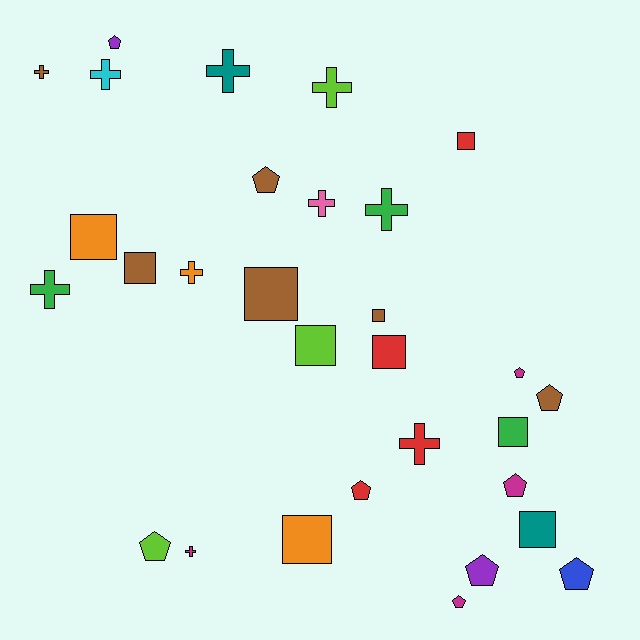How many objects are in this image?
There are 30 objects.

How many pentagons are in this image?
There are 10 pentagons.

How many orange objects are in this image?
There are 3 orange objects.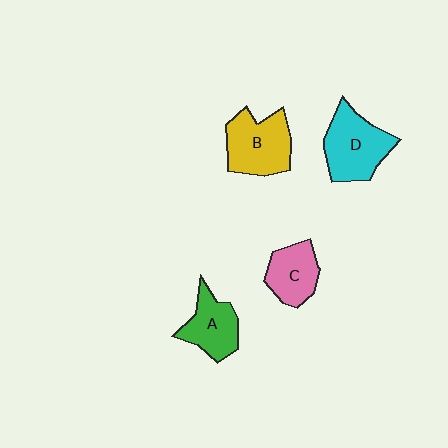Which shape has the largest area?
Shape D (cyan).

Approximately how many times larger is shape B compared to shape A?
Approximately 1.3 times.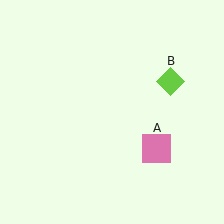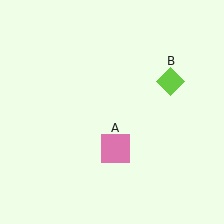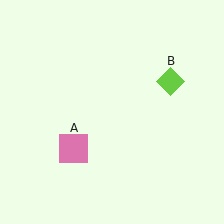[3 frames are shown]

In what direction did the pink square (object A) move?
The pink square (object A) moved left.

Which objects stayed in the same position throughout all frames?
Lime diamond (object B) remained stationary.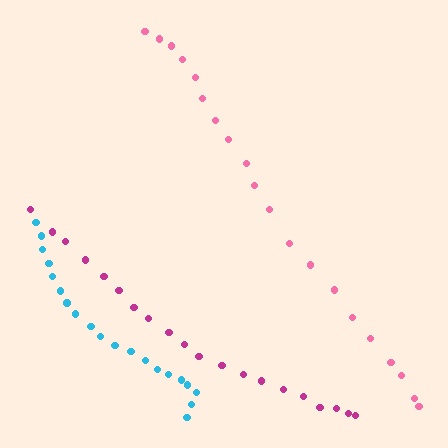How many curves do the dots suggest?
There are 3 distinct paths.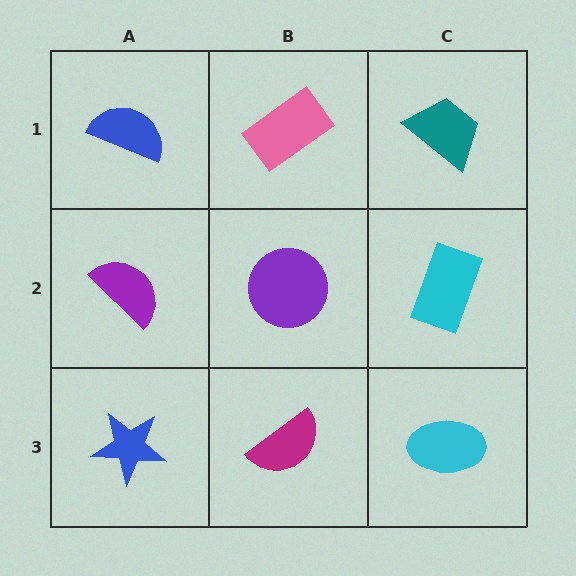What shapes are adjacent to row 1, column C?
A cyan rectangle (row 2, column C), a pink rectangle (row 1, column B).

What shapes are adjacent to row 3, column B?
A purple circle (row 2, column B), a blue star (row 3, column A), a cyan ellipse (row 3, column C).